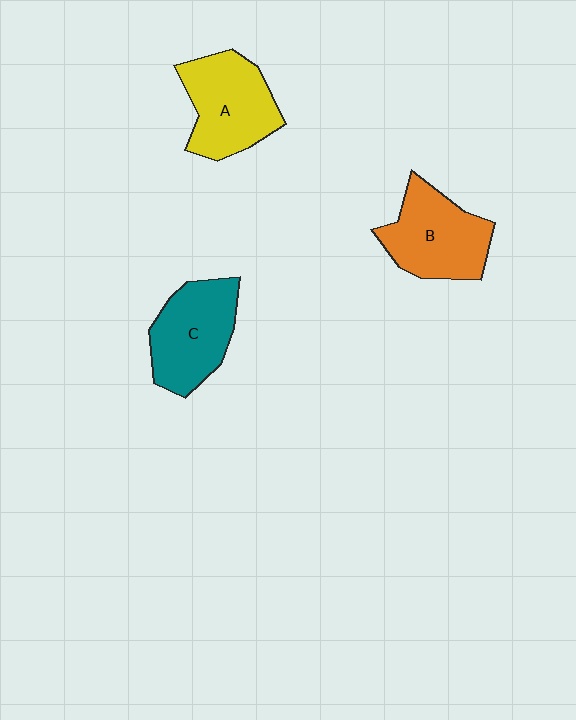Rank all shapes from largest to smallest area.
From largest to smallest: A (yellow), B (orange), C (teal).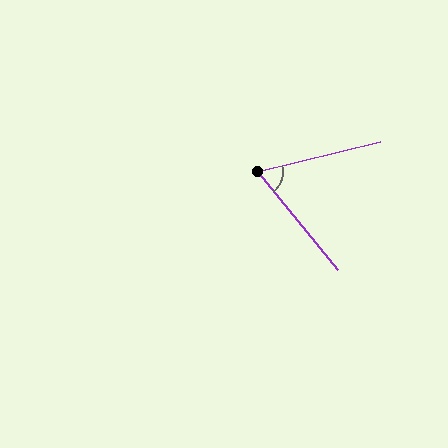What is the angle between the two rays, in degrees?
Approximately 65 degrees.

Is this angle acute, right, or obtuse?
It is acute.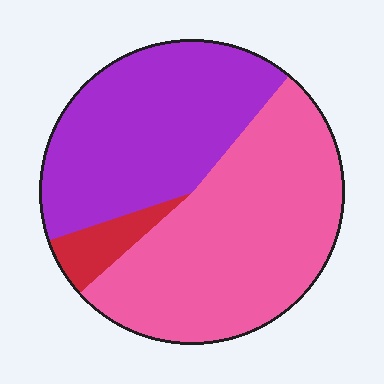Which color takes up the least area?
Red, at roughly 5%.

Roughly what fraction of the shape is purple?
Purple takes up about two fifths (2/5) of the shape.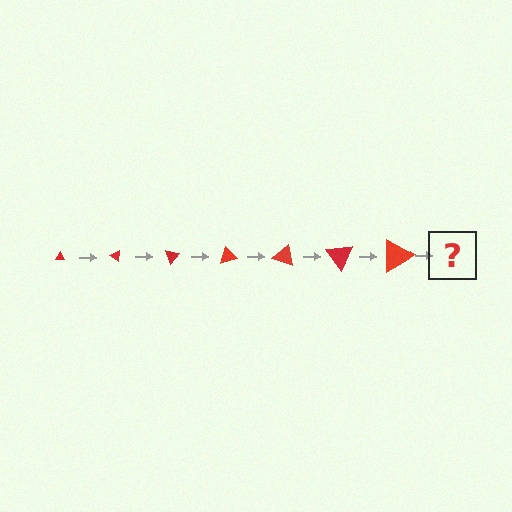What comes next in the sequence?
The next element should be a triangle, larger than the previous one and rotated 245 degrees from the start.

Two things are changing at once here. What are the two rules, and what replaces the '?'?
The two rules are that the triangle grows larger each step and it rotates 35 degrees each step. The '?' should be a triangle, larger than the previous one and rotated 245 degrees from the start.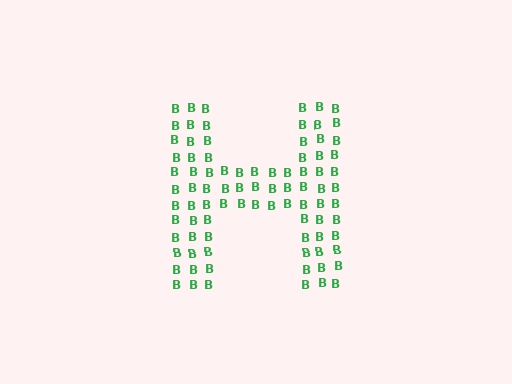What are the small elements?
The small elements are letter B's.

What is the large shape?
The large shape is the letter H.